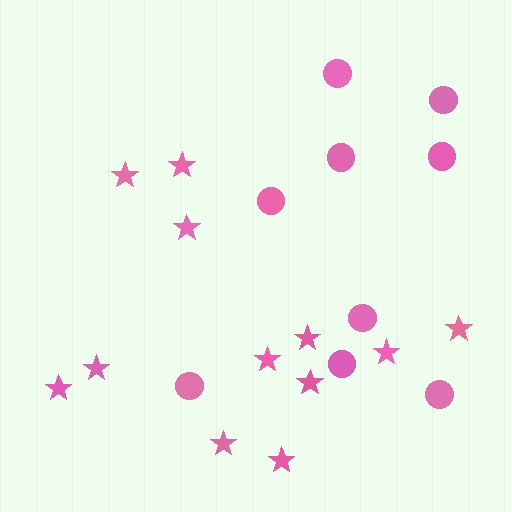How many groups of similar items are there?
There are 2 groups: one group of stars (12) and one group of circles (9).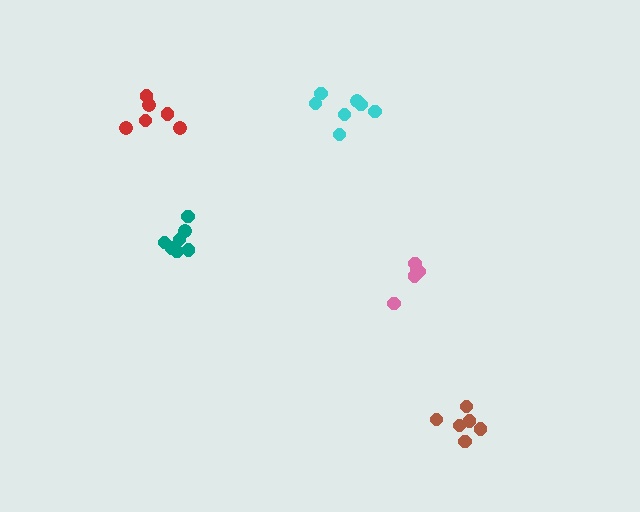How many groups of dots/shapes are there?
There are 5 groups.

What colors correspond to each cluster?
The clusters are colored: cyan, red, pink, teal, brown.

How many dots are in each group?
Group 1: 8 dots, Group 2: 6 dots, Group 3: 5 dots, Group 4: 7 dots, Group 5: 6 dots (32 total).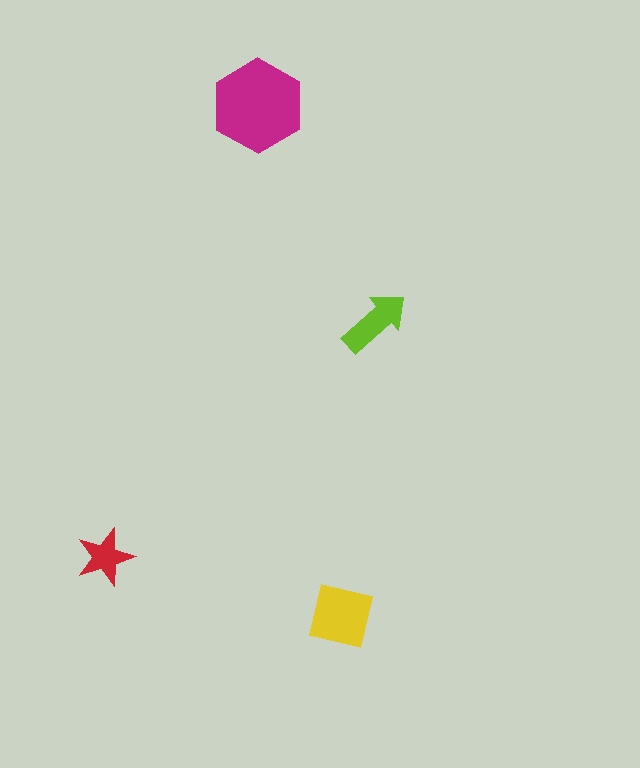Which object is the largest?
The magenta hexagon.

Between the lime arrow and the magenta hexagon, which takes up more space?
The magenta hexagon.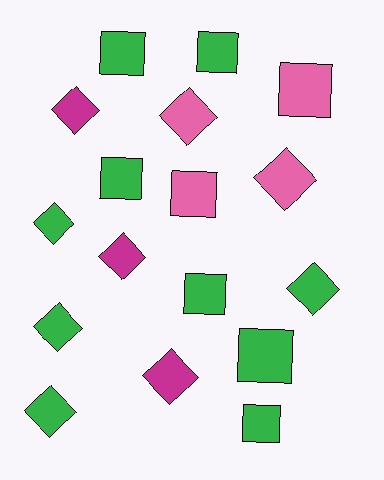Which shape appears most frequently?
Diamond, with 9 objects.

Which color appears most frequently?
Green, with 10 objects.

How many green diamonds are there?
There are 4 green diamonds.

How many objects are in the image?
There are 17 objects.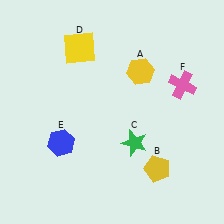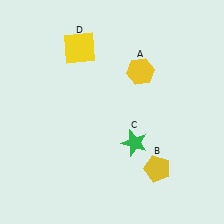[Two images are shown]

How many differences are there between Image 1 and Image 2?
There are 2 differences between the two images.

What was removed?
The pink cross (F), the blue hexagon (E) were removed in Image 2.